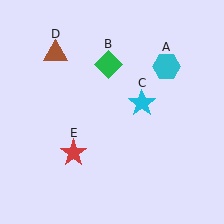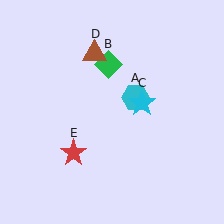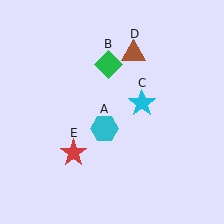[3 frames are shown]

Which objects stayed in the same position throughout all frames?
Green diamond (object B) and cyan star (object C) and red star (object E) remained stationary.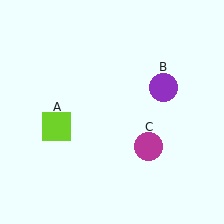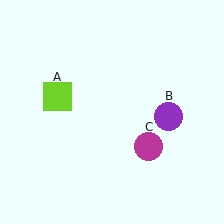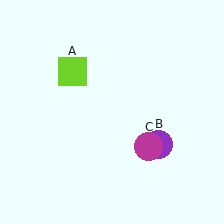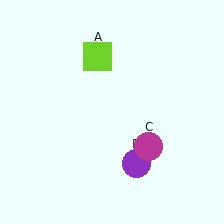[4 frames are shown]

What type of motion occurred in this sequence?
The lime square (object A), purple circle (object B) rotated clockwise around the center of the scene.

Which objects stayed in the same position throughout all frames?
Magenta circle (object C) remained stationary.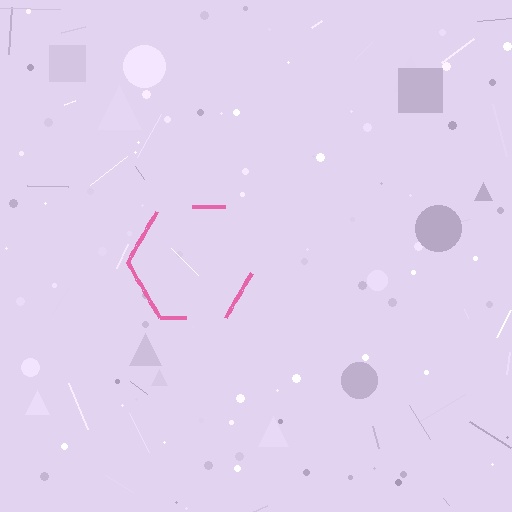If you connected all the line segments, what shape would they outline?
They would outline a hexagon.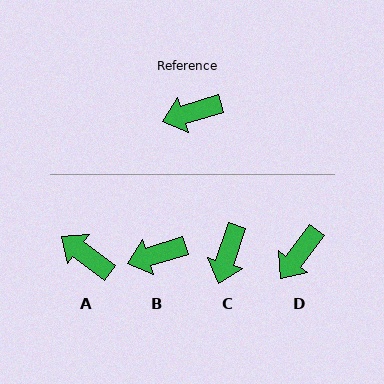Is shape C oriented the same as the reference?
No, it is off by about 55 degrees.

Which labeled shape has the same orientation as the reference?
B.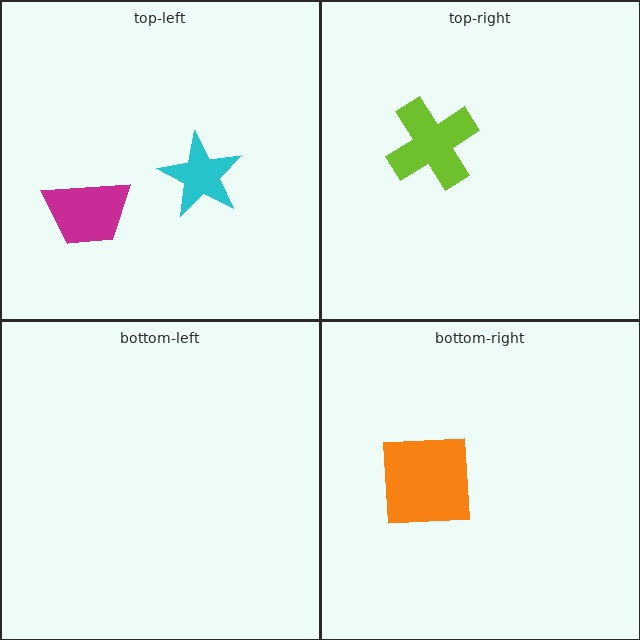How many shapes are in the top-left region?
2.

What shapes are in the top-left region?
The magenta trapezoid, the cyan star.